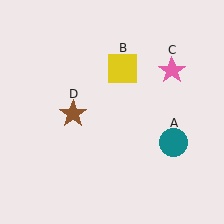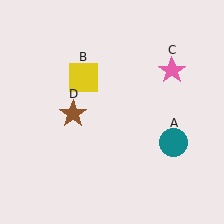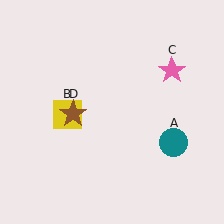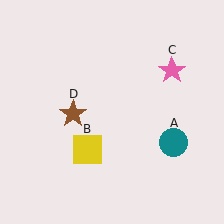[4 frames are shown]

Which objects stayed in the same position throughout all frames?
Teal circle (object A) and pink star (object C) and brown star (object D) remained stationary.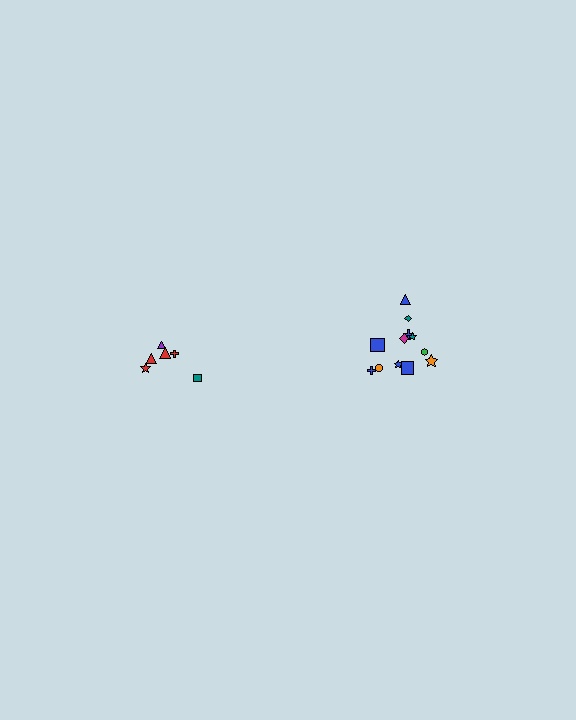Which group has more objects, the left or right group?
The right group.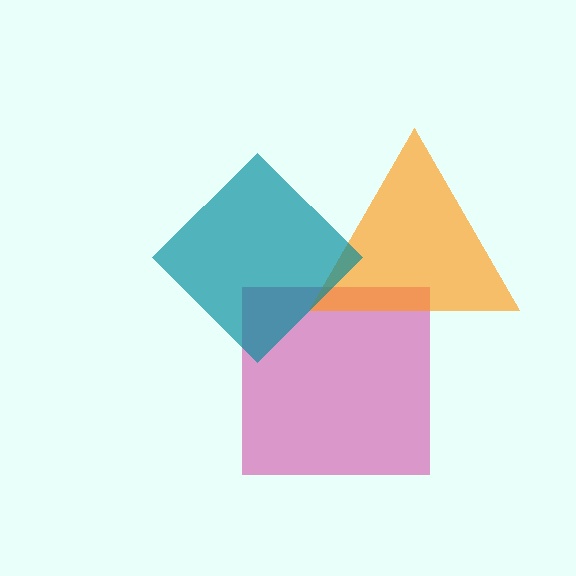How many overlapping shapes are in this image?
There are 3 overlapping shapes in the image.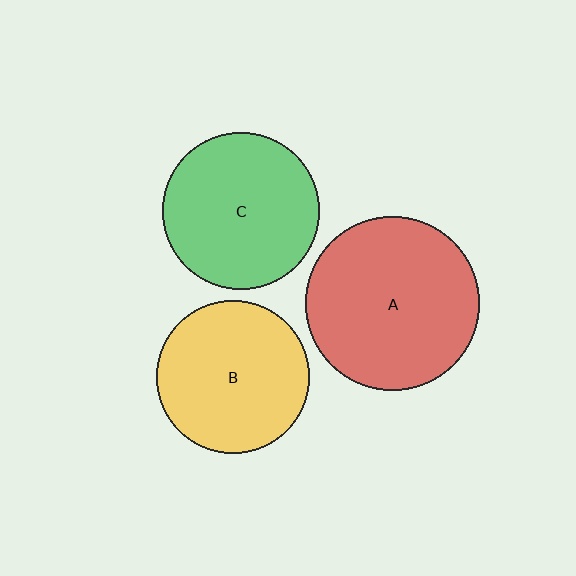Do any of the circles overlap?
No, none of the circles overlap.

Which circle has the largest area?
Circle A (red).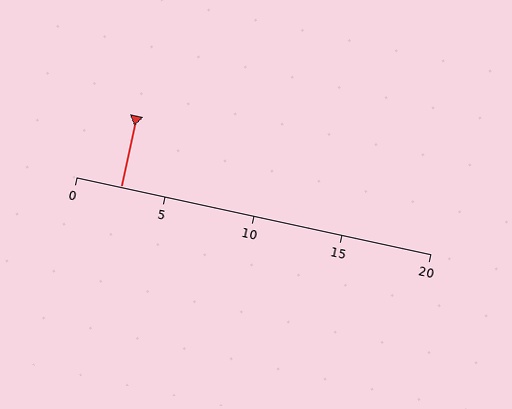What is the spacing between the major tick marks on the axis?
The major ticks are spaced 5 apart.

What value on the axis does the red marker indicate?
The marker indicates approximately 2.5.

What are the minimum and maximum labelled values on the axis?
The axis runs from 0 to 20.